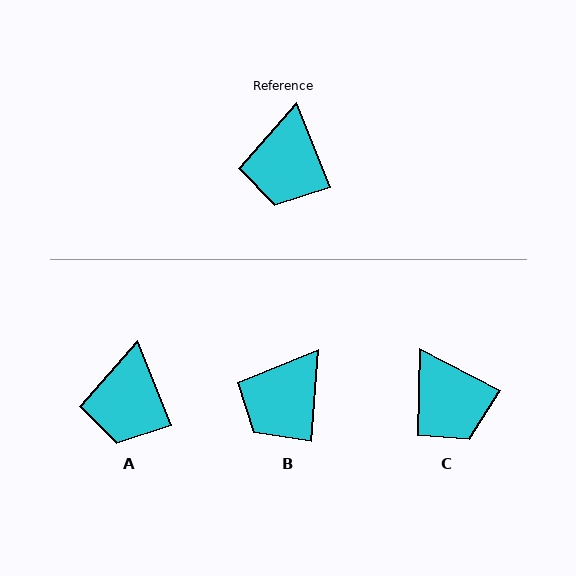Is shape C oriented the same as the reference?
No, it is off by about 41 degrees.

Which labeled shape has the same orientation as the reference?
A.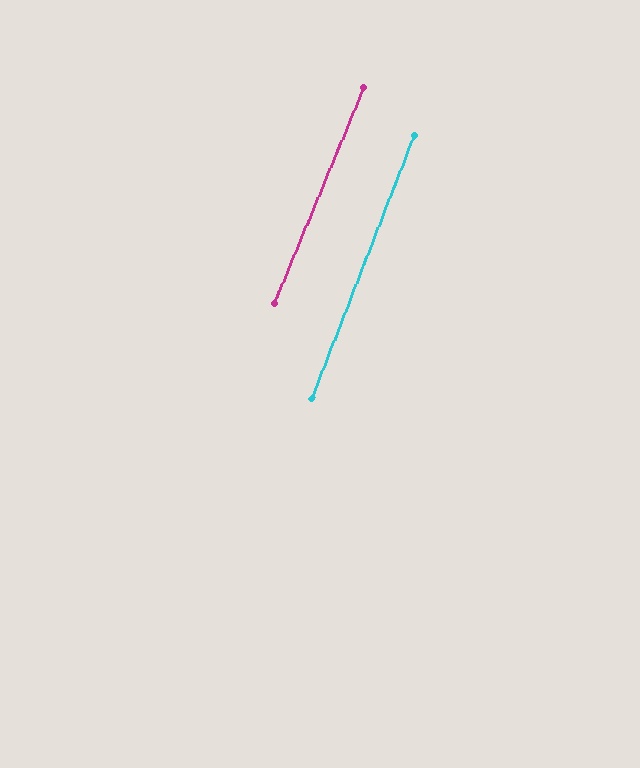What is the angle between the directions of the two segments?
Approximately 1 degree.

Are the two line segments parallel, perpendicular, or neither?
Parallel — their directions differ by only 1.3°.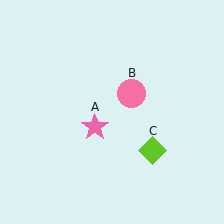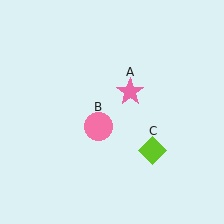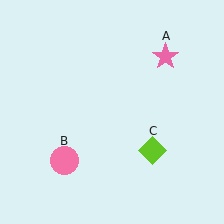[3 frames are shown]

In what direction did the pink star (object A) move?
The pink star (object A) moved up and to the right.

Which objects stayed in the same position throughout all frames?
Lime diamond (object C) remained stationary.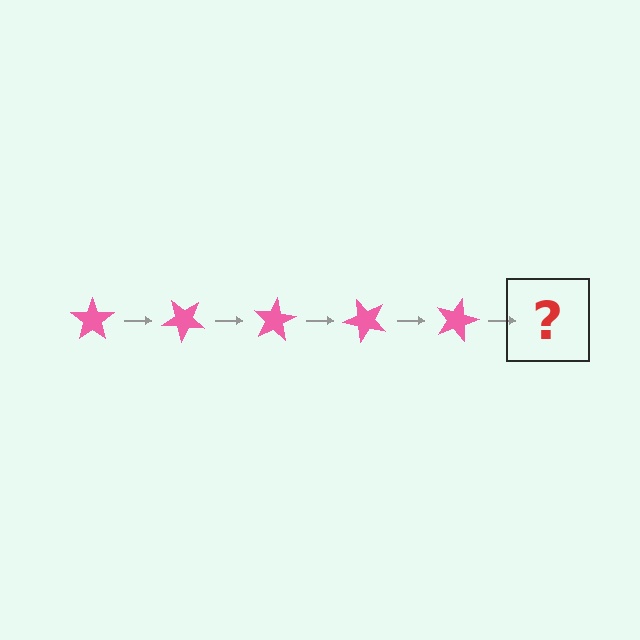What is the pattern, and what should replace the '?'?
The pattern is that the star rotates 40 degrees each step. The '?' should be a pink star rotated 200 degrees.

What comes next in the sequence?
The next element should be a pink star rotated 200 degrees.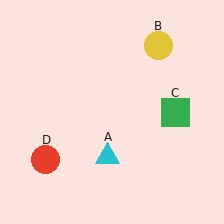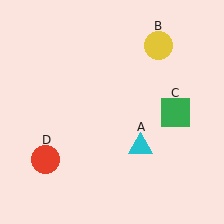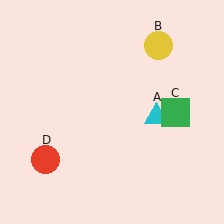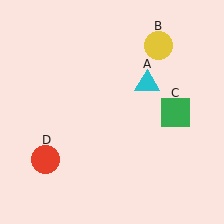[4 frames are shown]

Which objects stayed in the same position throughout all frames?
Yellow circle (object B) and green square (object C) and red circle (object D) remained stationary.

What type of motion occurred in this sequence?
The cyan triangle (object A) rotated counterclockwise around the center of the scene.